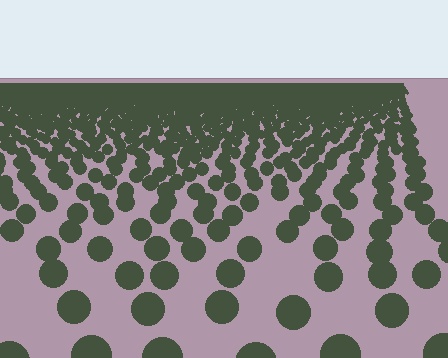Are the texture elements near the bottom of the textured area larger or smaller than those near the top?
Larger. Near the bottom, elements are closer to the viewer and appear at a bigger on-screen size.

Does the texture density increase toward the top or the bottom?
Density increases toward the top.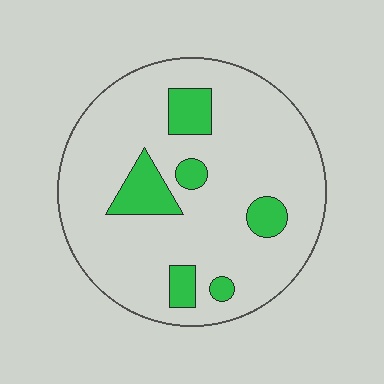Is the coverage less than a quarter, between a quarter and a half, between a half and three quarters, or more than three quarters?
Less than a quarter.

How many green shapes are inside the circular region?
6.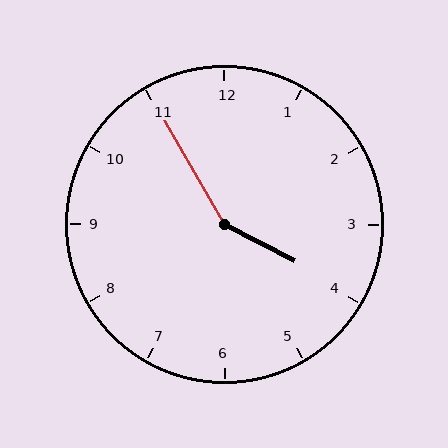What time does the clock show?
3:55.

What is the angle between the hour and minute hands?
Approximately 148 degrees.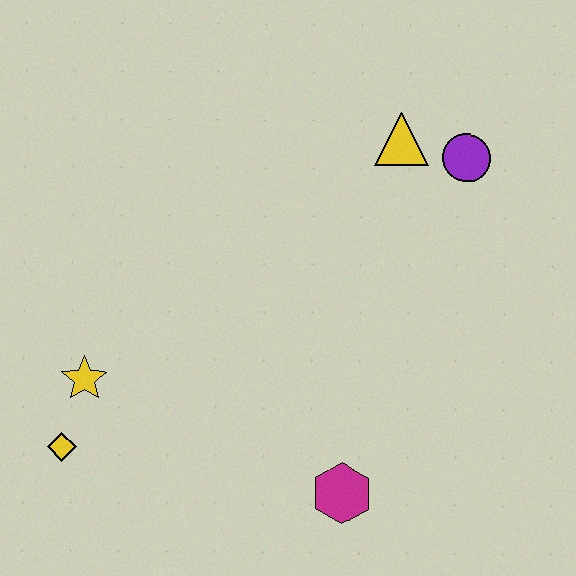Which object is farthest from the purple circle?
The yellow diamond is farthest from the purple circle.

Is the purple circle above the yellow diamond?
Yes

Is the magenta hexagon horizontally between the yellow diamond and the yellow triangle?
Yes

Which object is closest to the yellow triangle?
The purple circle is closest to the yellow triangle.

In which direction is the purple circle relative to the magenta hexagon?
The purple circle is above the magenta hexagon.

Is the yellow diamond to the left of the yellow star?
Yes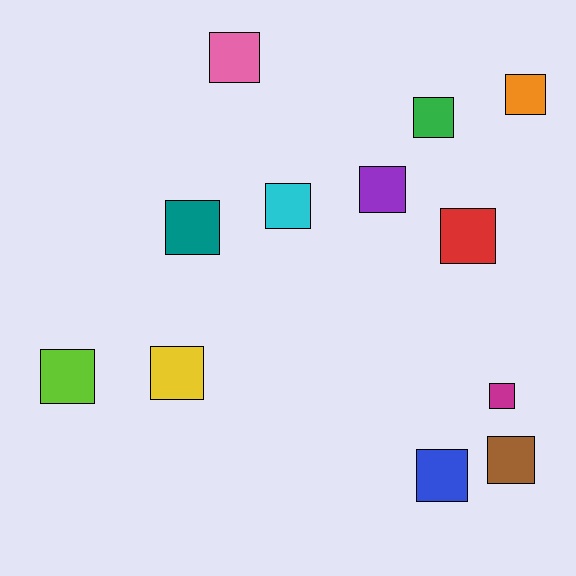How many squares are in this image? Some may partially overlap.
There are 12 squares.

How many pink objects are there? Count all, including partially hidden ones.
There is 1 pink object.